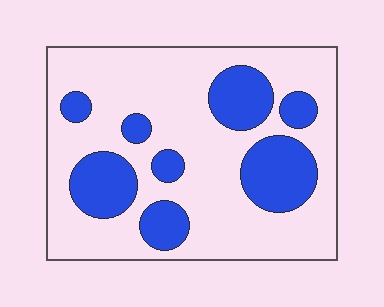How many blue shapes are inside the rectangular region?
8.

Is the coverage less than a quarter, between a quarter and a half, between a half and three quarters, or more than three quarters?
Between a quarter and a half.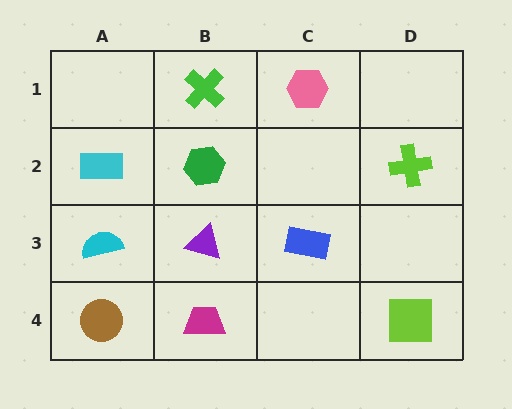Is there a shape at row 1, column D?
No, that cell is empty.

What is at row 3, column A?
A cyan semicircle.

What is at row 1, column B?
A green cross.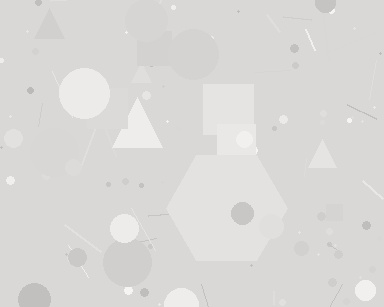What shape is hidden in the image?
A hexagon is hidden in the image.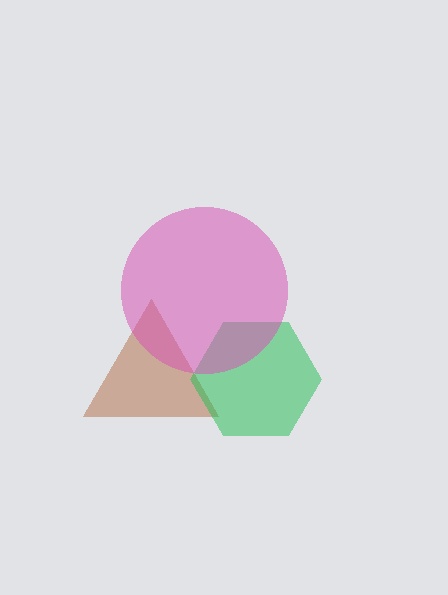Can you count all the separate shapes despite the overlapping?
Yes, there are 3 separate shapes.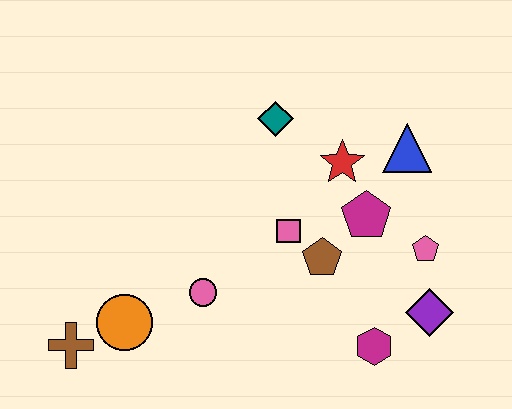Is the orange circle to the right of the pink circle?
No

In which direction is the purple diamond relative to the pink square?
The purple diamond is to the right of the pink square.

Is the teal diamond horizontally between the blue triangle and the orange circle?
Yes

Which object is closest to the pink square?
The brown pentagon is closest to the pink square.